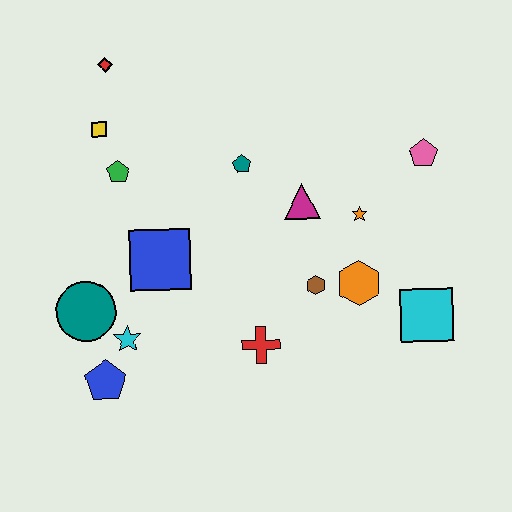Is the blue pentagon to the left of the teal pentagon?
Yes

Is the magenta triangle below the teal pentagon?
Yes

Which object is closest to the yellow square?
The green pentagon is closest to the yellow square.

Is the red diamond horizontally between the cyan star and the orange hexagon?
No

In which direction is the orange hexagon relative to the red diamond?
The orange hexagon is to the right of the red diamond.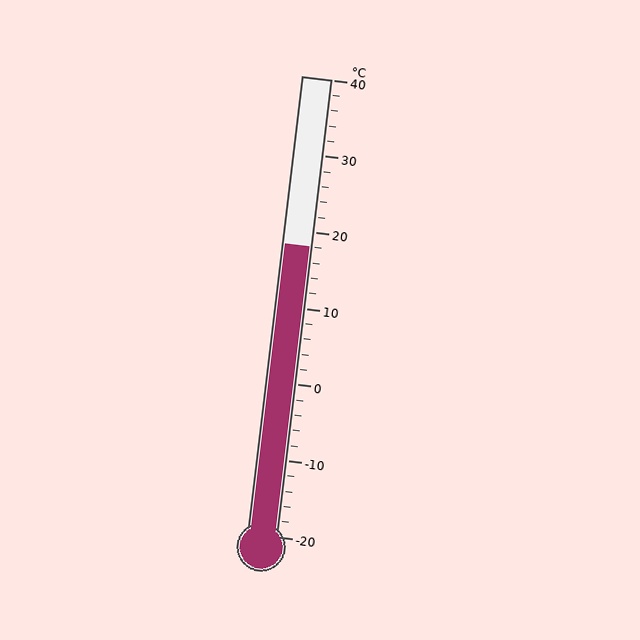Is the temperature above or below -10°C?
The temperature is above -10°C.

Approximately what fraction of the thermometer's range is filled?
The thermometer is filled to approximately 65% of its range.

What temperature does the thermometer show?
The thermometer shows approximately 18°C.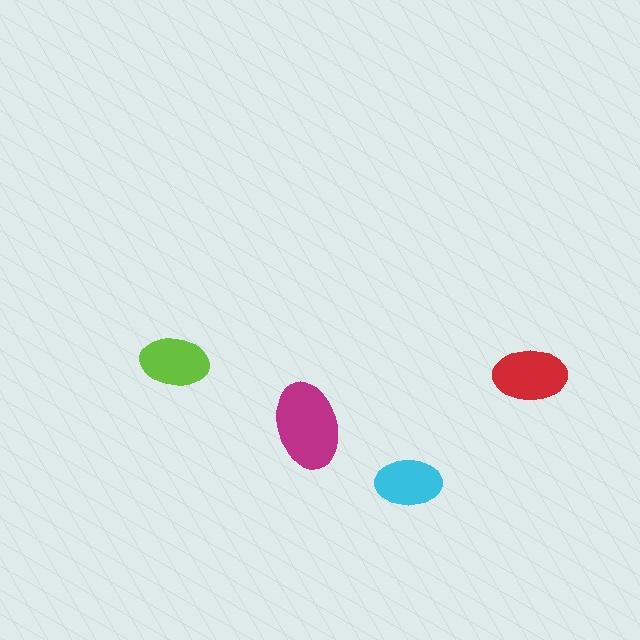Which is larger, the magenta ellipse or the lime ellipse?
The magenta one.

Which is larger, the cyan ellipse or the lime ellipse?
The lime one.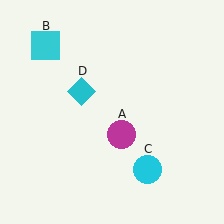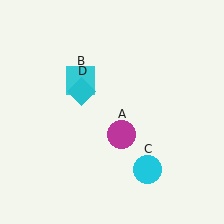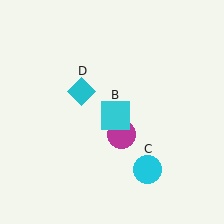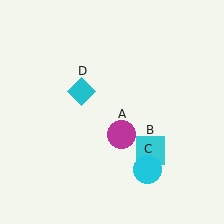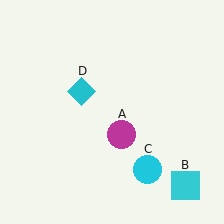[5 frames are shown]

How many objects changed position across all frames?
1 object changed position: cyan square (object B).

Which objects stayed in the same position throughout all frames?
Magenta circle (object A) and cyan circle (object C) and cyan diamond (object D) remained stationary.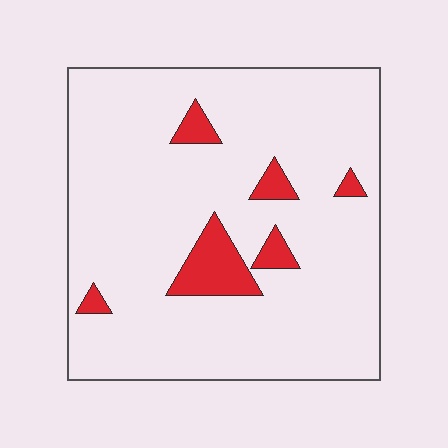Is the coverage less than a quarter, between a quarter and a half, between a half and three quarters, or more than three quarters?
Less than a quarter.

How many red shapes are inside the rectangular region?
6.